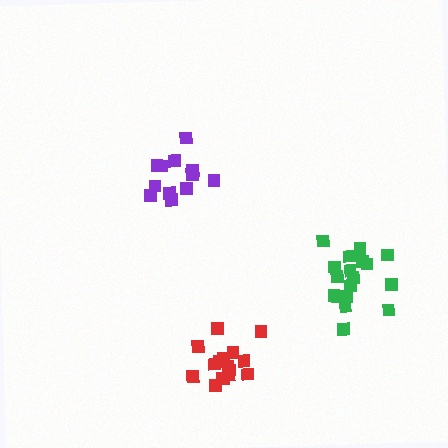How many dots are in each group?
Group 1: 12 dots, Group 2: 18 dots, Group 3: 16 dots (46 total).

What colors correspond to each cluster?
The clusters are colored: purple, green, red.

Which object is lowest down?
The red cluster is bottommost.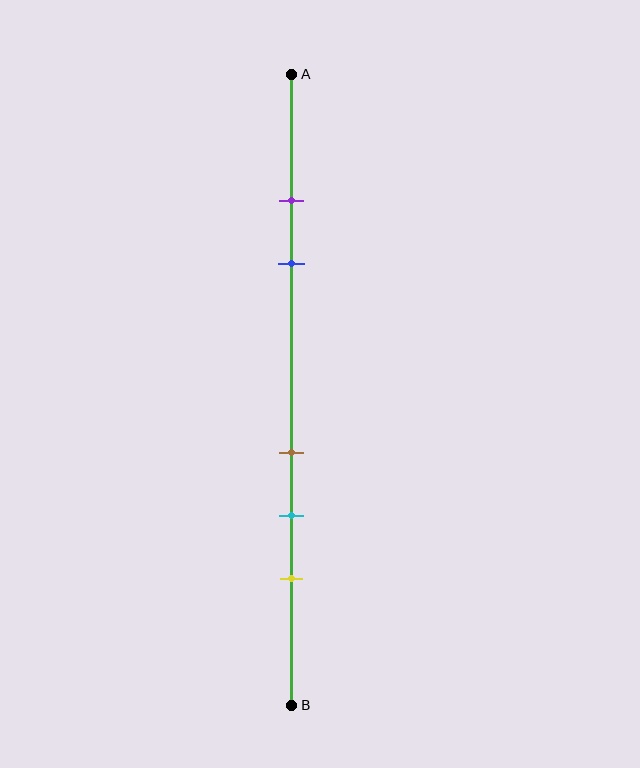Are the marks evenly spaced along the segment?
No, the marks are not evenly spaced.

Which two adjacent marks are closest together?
The purple and blue marks are the closest adjacent pair.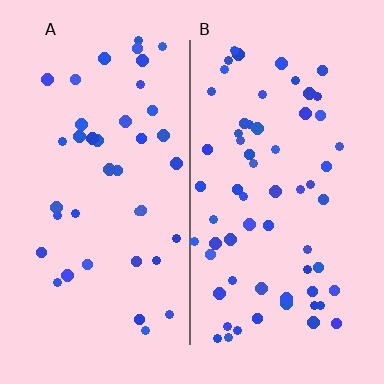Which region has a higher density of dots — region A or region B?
B (the right).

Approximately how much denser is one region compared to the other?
Approximately 1.6× — region B over region A.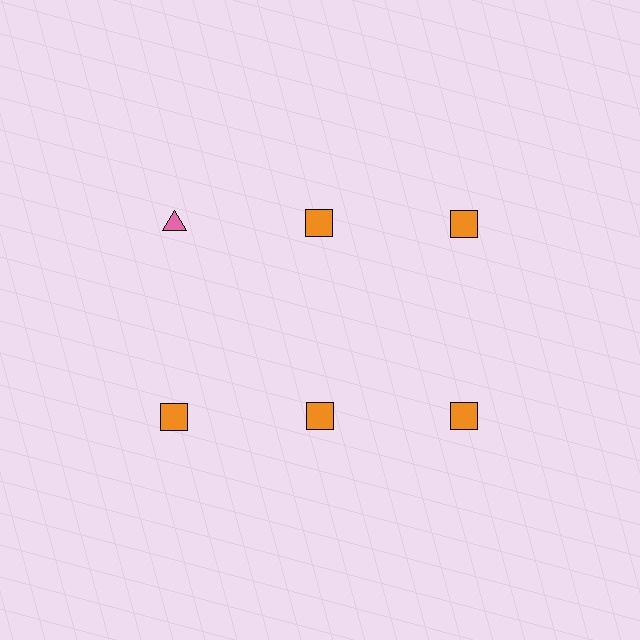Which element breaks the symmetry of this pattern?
The pink triangle in the top row, leftmost column breaks the symmetry. All other shapes are orange squares.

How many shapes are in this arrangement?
There are 6 shapes arranged in a grid pattern.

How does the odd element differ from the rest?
It differs in both color (pink instead of orange) and shape (triangle instead of square).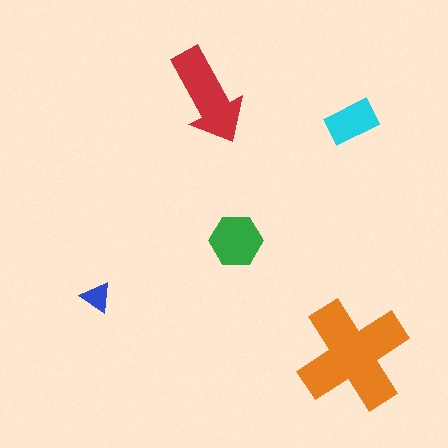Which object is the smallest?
The blue triangle.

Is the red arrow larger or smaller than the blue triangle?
Larger.